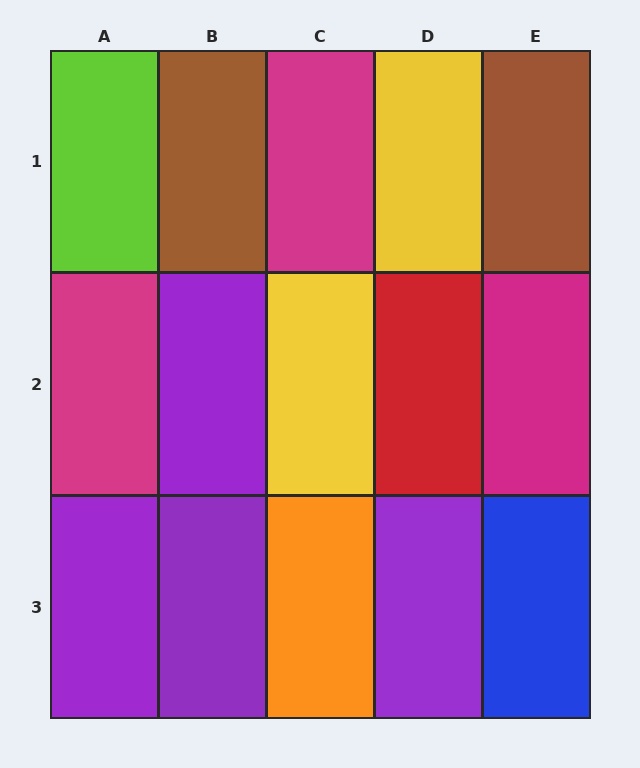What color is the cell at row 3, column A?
Purple.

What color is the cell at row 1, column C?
Magenta.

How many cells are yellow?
2 cells are yellow.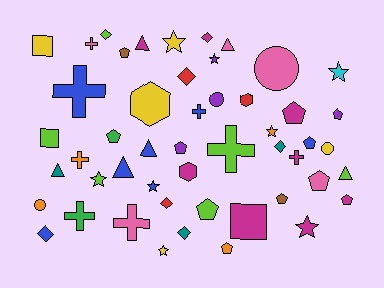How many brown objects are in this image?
There are 2 brown objects.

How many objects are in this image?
There are 50 objects.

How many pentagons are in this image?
There are 11 pentagons.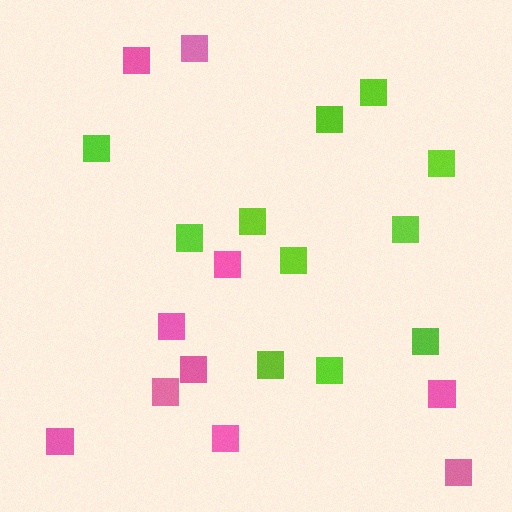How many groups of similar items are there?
There are 2 groups: one group of pink squares (10) and one group of lime squares (11).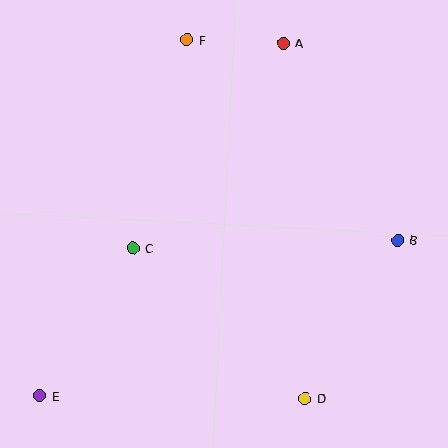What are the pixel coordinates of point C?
Point C is at (133, 248).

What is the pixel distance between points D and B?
The distance between D and B is 183 pixels.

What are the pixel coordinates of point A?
Point A is at (284, 43).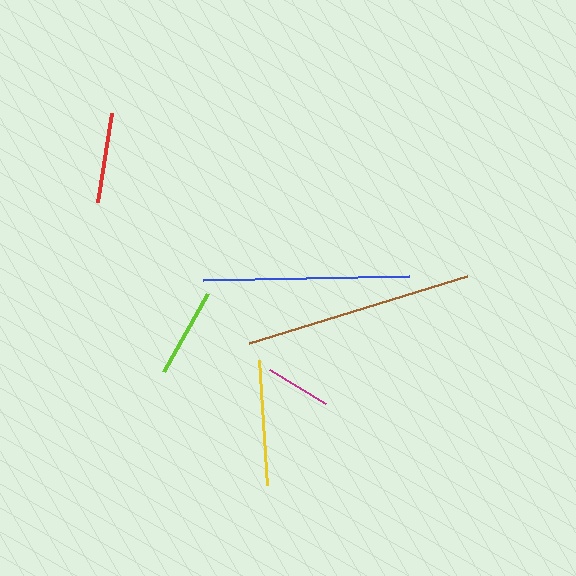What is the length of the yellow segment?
The yellow segment is approximately 125 pixels long.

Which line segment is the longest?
The brown line is the longest at approximately 227 pixels.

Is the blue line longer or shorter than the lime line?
The blue line is longer than the lime line.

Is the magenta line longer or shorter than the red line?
The red line is longer than the magenta line.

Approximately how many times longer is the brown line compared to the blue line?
The brown line is approximately 1.1 times the length of the blue line.